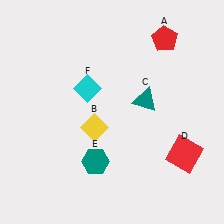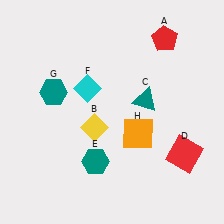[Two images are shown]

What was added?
A teal hexagon (G), an orange square (H) were added in Image 2.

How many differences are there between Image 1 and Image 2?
There are 2 differences between the two images.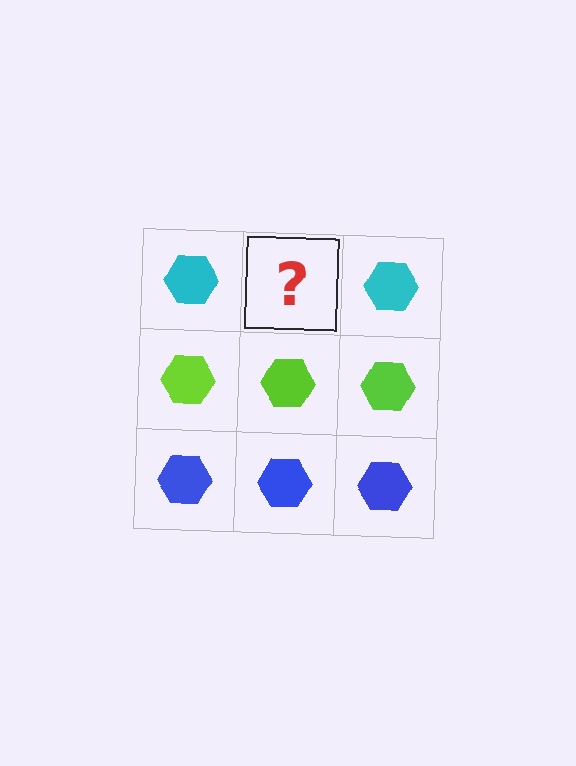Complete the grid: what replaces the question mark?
The question mark should be replaced with a cyan hexagon.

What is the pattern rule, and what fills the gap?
The rule is that each row has a consistent color. The gap should be filled with a cyan hexagon.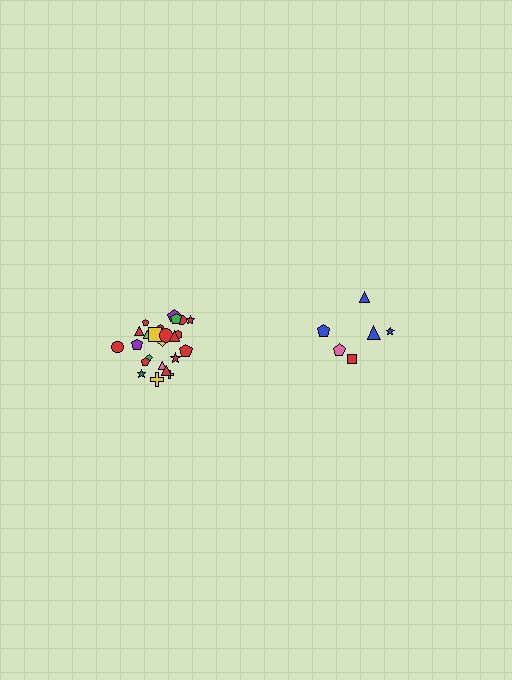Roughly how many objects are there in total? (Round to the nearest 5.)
Roughly 30 objects in total.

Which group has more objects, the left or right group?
The left group.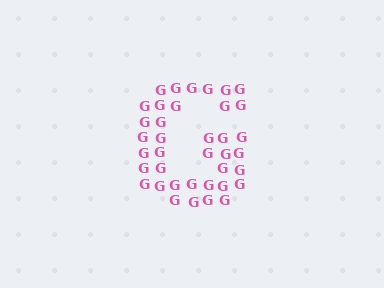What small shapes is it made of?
It is made of small letter G's.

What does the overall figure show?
The overall figure shows the letter G.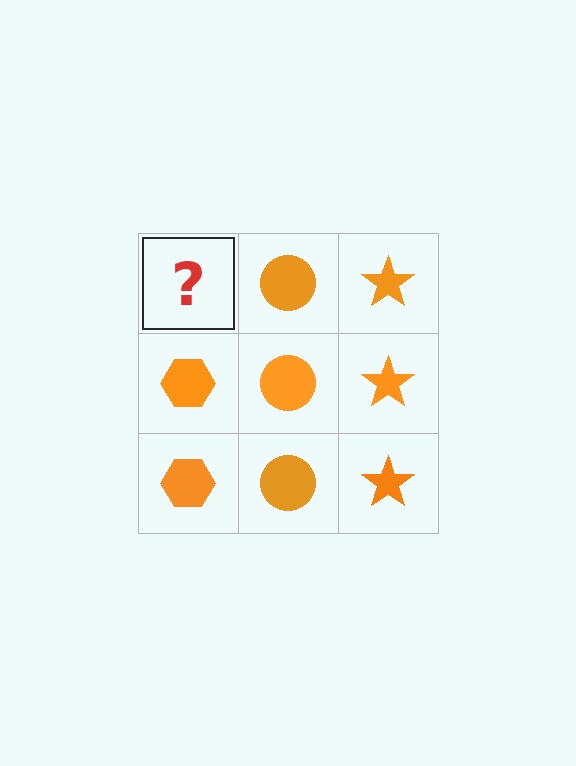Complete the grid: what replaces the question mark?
The question mark should be replaced with an orange hexagon.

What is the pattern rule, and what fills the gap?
The rule is that each column has a consistent shape. The gap should be filled with an orange hexagon.